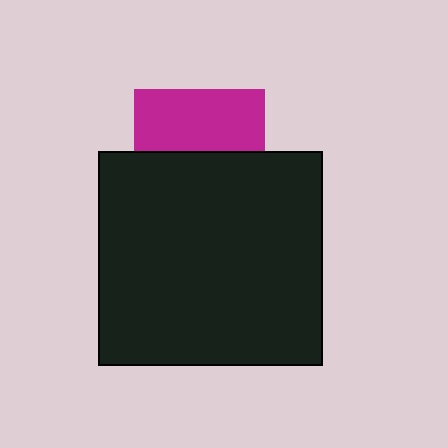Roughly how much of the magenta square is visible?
About half of it is visible (roughly 48%).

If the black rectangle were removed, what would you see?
You would see the complete magenta square.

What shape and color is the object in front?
The object in front is a black rectangle.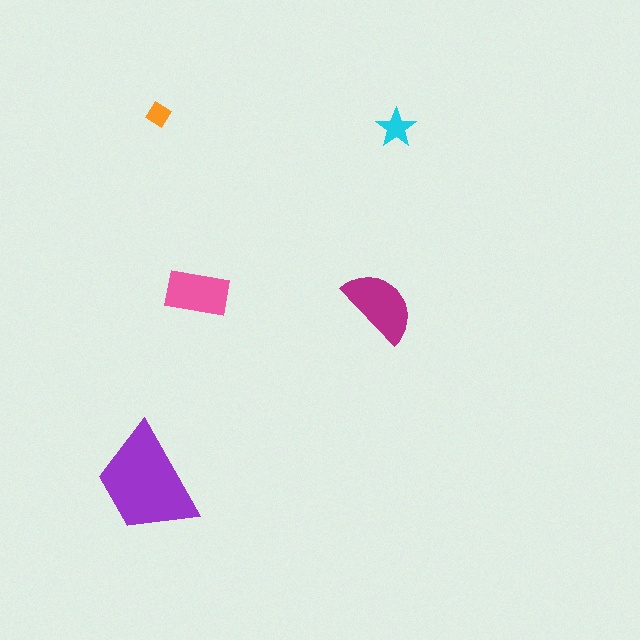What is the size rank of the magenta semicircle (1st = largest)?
2nd.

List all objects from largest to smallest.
The purple trapezoid, the magenta semicircle, the pink rectangle, the cyan star, the orange diamond.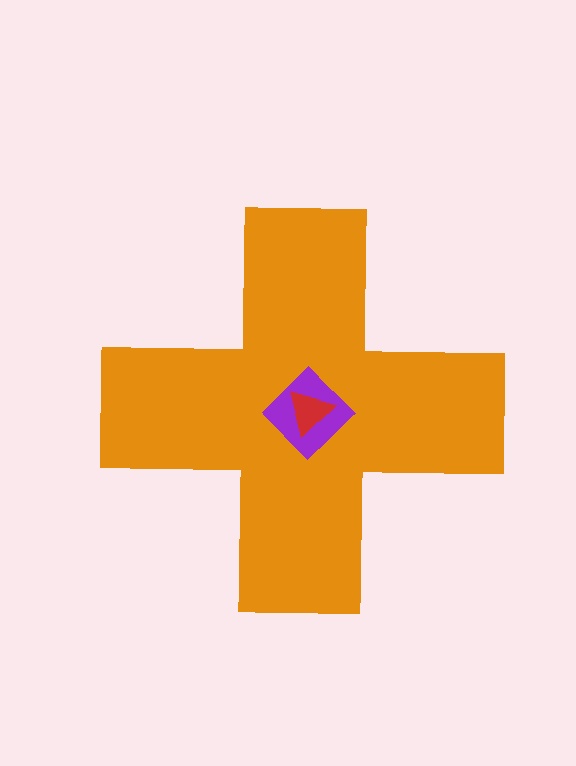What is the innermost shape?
The red triangle.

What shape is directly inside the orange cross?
The purple diamond.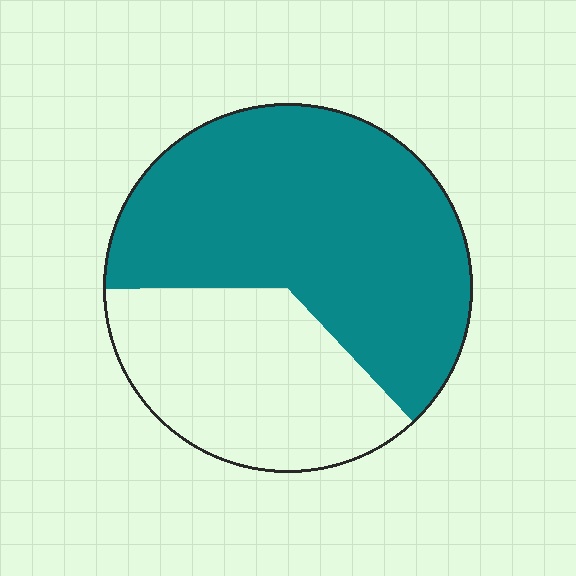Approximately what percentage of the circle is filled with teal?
Approximately 65%.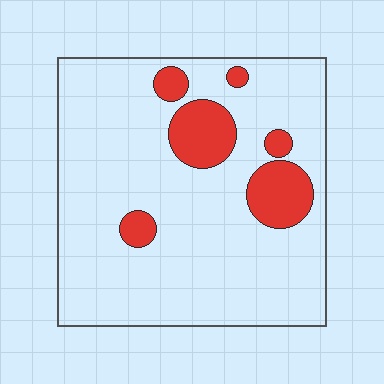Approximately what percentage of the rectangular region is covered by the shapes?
Approximately 15%.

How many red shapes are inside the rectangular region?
6.